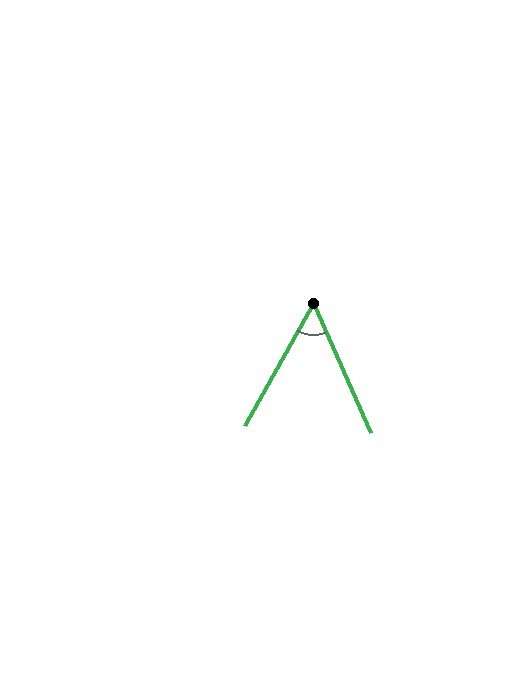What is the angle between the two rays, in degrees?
Approximately 53 degrees.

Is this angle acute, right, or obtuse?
It is acute.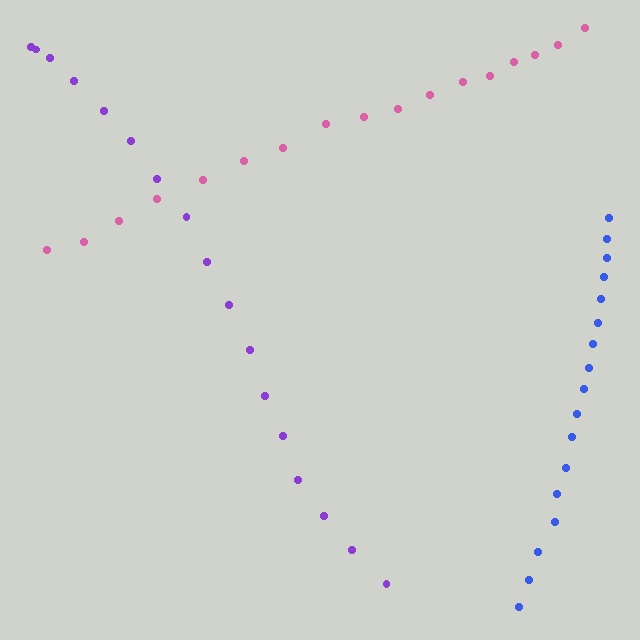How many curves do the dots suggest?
There are 3 distinct paths.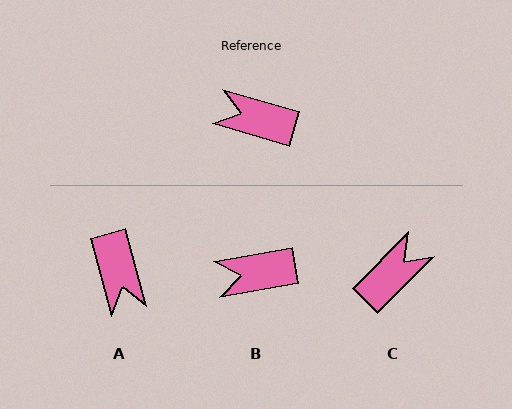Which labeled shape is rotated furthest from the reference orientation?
A, about 122 degrees away.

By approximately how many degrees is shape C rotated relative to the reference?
Approximately 119 degrees clockwise.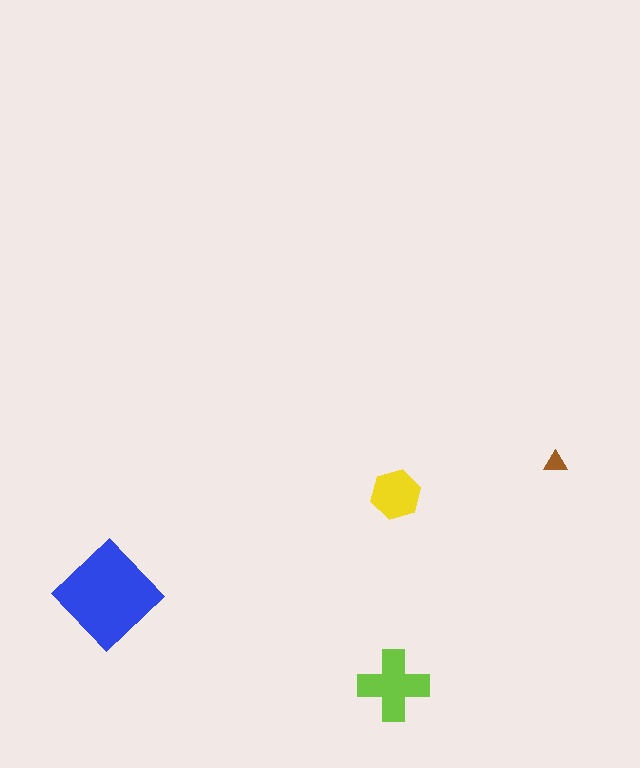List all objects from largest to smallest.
The blue diamond, the lime cross, the yellow hexagon, the brown triangle.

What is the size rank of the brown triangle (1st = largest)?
4th.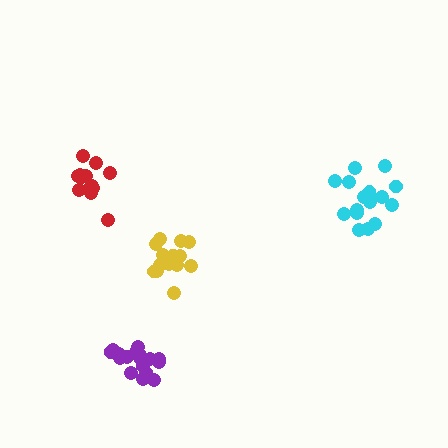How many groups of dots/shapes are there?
There are 4 groups.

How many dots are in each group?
Group 1: 19 dots, Group 2: 14 dots, Group 3: 17 dots, Group 4: 18 dots (68 total).